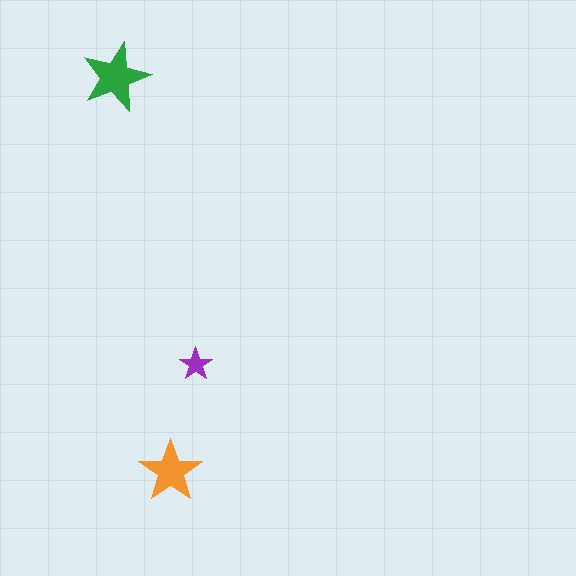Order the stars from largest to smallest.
the green one, the orange one, the purple one.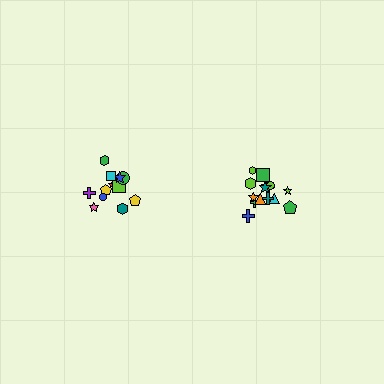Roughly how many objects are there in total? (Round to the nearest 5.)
Roughly 25 objects in total.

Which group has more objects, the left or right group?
The right group.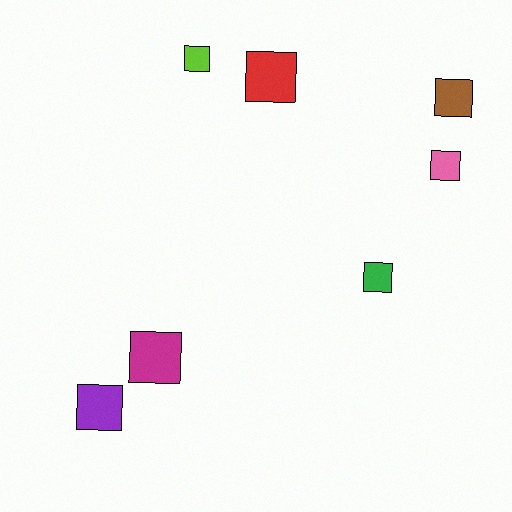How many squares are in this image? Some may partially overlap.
There are 7 squares.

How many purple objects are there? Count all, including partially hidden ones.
There is 1 purple object.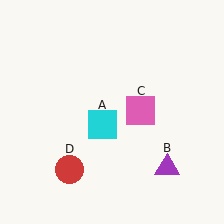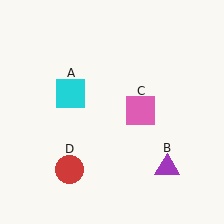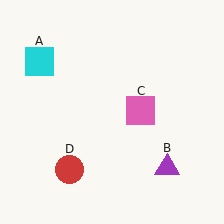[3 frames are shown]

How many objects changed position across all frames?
1 object changed position: cyan square (object A).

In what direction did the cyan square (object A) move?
The cyan square (object A) moved up and to the left.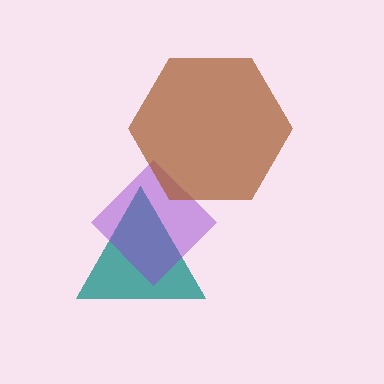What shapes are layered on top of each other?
The layered shapes are: a teal triangle, a purple diamond, a brown hexagon.